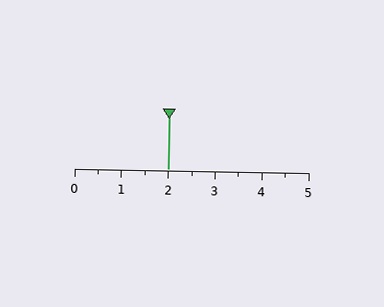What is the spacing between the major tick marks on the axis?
The major ticks are spaced 1 apart.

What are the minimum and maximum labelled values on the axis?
The axis runs from 0 to 5.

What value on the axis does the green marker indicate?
The marker indicates approximately 2.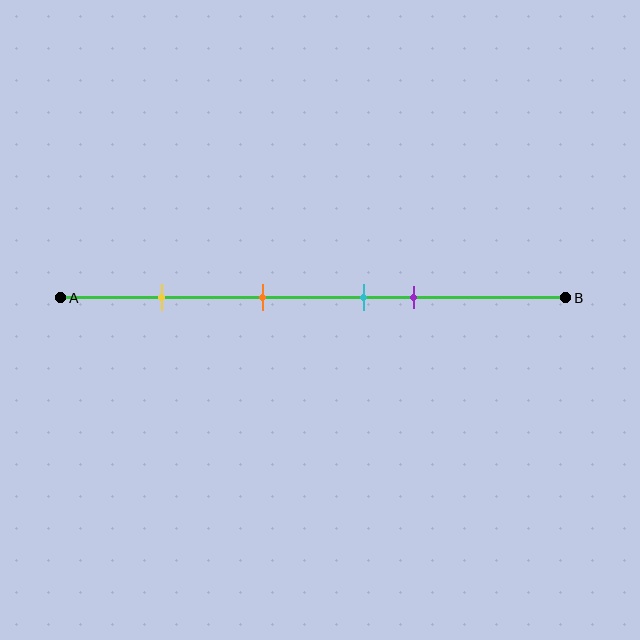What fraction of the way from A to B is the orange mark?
The orange mark is approximately 40% (0.4) of the way from A to B.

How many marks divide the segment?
There are 4 marks dividing the segment.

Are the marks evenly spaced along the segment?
No, the marks are not evenly spaced.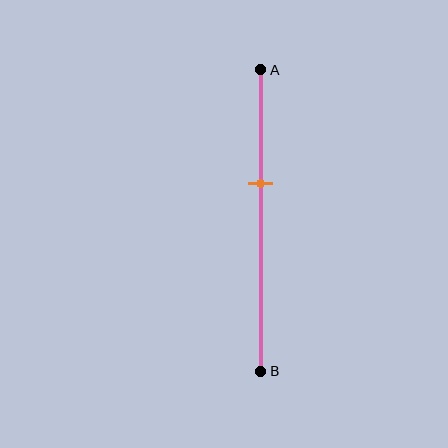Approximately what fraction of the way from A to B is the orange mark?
The orange mark is approximately 40% of the way from A to B.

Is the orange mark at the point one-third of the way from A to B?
No, the mark is at about 40% from A, not at the 33% one-third point.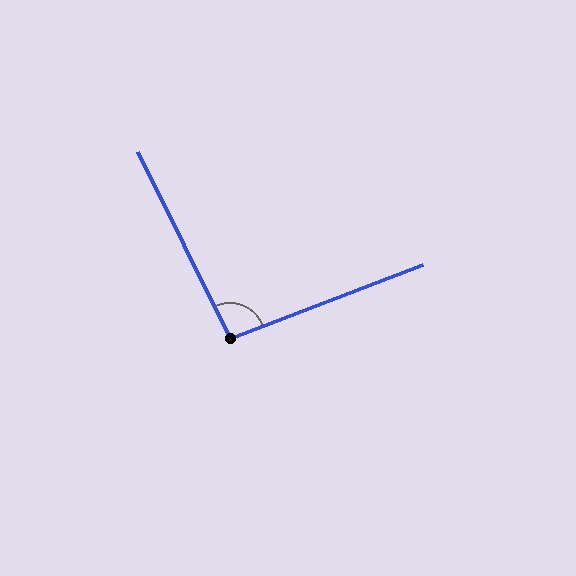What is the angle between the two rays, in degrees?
Approximately 95 degrees.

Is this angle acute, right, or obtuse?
It is obtuse.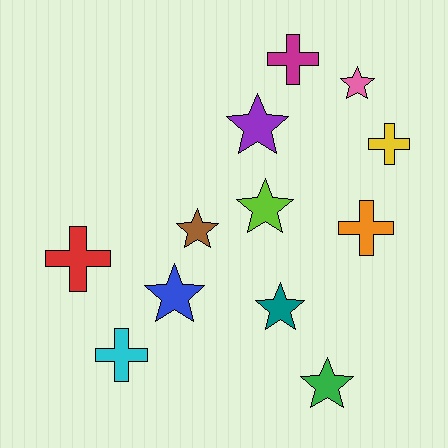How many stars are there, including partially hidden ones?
There are 7 stars.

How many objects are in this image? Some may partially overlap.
There are 12 objects.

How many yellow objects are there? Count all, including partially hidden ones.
There is 1 yellow object.